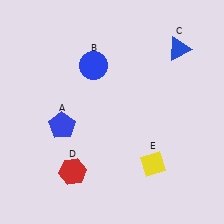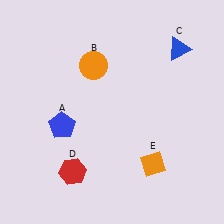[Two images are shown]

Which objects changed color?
B changed from blue to orange. E changed from yellow to orange.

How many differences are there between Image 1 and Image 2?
There are 2 differences between the two images.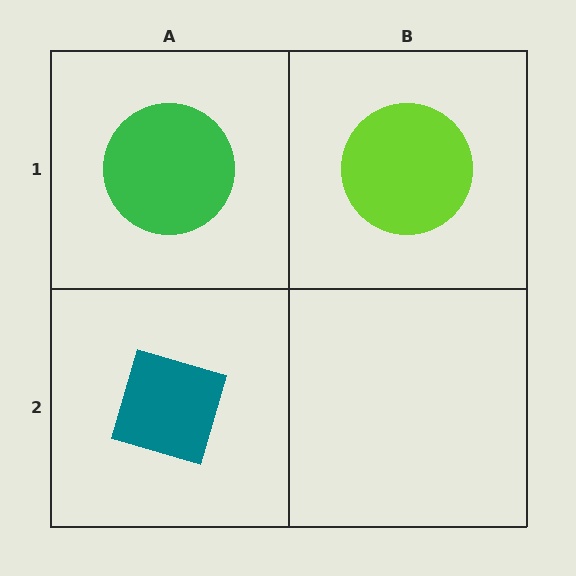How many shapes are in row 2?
1 shape.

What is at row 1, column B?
A lime circle.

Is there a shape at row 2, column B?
No, that cell is empty.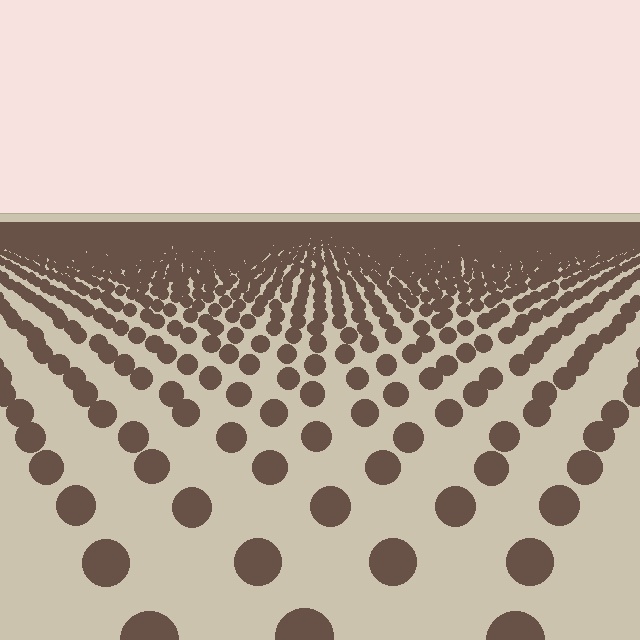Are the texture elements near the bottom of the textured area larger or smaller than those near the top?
Larger. Near the bottom, elements are closer to the viewer and appear at a bigger on-screen size.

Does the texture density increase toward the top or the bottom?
Density increases toward the top.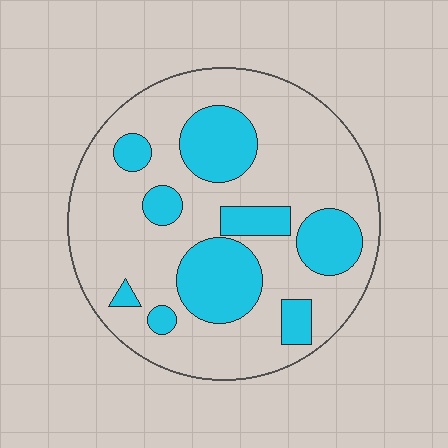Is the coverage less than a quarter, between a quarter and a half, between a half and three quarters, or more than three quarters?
Between a quarter and a half.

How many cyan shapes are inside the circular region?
9.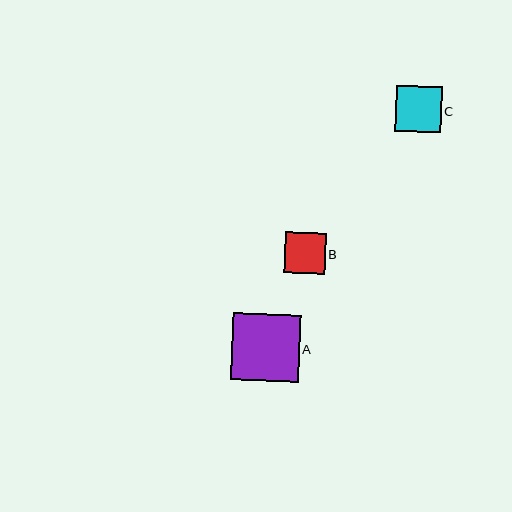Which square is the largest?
Square A is the largest with a size of approximately 68 pixels.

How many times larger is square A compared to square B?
Square A is approximately 1.7 times the size of square B.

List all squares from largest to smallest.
From largest to smallest: A, C, B.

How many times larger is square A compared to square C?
Square A is approximately 1.5 times the size of square C.